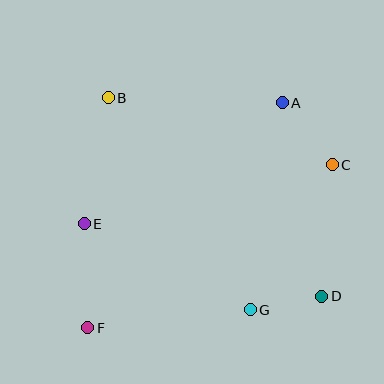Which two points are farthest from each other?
Points A and F are farthest from each other.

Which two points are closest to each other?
Points D and G are closest to each other.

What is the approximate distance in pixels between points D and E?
The distance between D and E is approximately 248 pixels.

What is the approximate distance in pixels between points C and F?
The distance between C and F is approximately 294 pixels.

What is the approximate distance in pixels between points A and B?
The distance between A and B is approximately 174 pixels.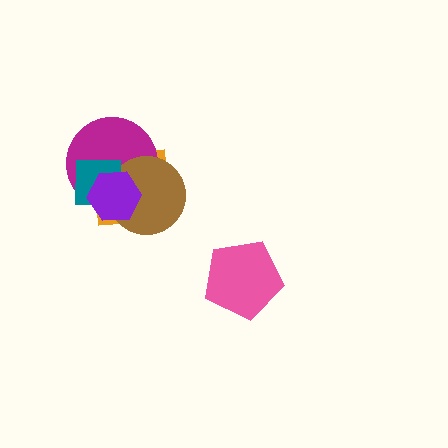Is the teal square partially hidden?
Yes, it is partially covered by another shape.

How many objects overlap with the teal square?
4 objects overlap with the teal square.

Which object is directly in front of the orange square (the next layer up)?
The magenta circle is directly in front of the orange square.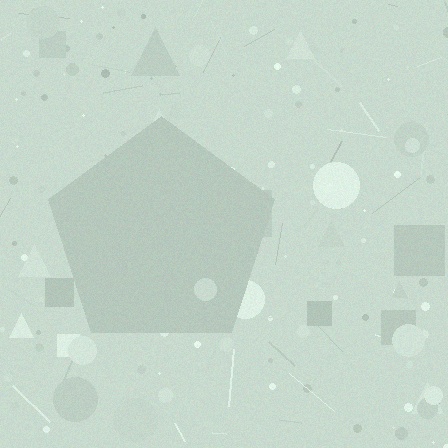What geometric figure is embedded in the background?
A pentagon is embedded in the background.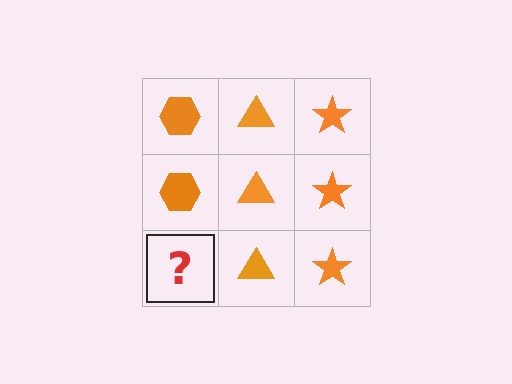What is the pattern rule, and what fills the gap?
The rule is that each column has a consistent shape. The gap should be filled with an orange hexagon.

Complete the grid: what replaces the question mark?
The question mark should be replaced with an orange hexagon.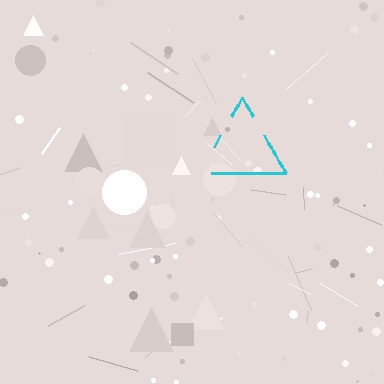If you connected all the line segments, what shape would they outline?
They would outline a triangle.